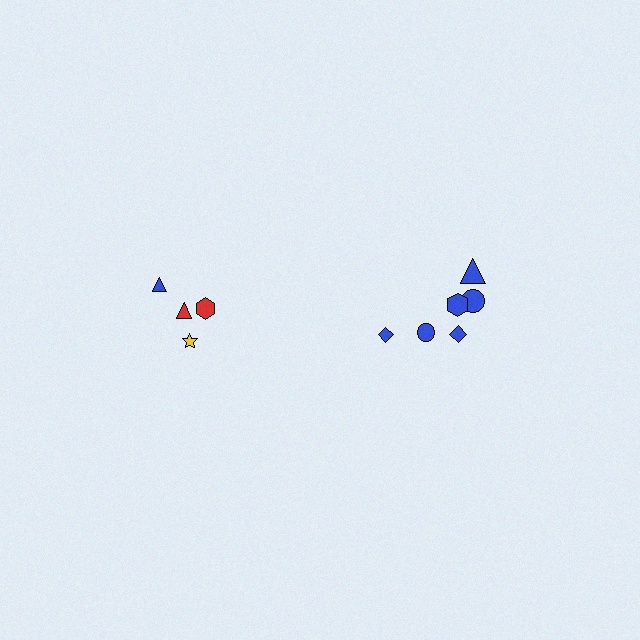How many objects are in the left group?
There are 4 objects.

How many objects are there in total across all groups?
There are 10 objects.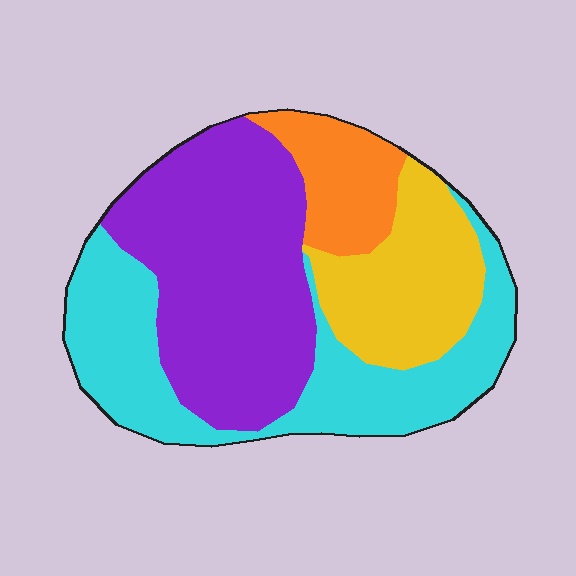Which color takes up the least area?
Orange, at roughly 10%.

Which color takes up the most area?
Purple, at roughly 40%.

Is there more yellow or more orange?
Yellow.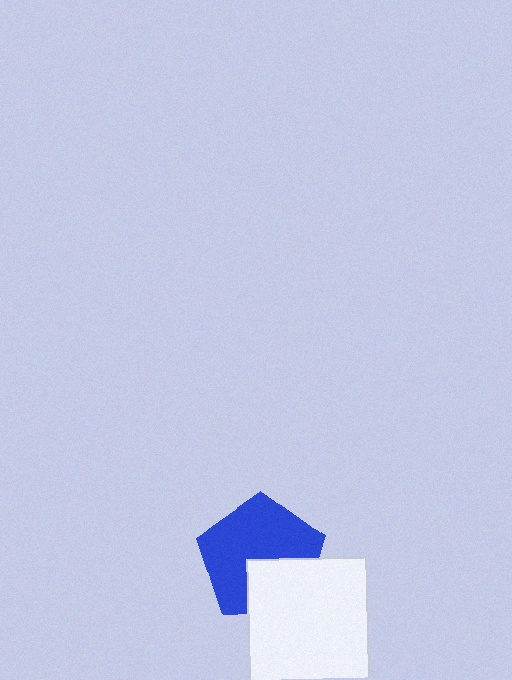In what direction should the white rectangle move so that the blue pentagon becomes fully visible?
The white rectangle should move down. That is the shortest direction to clear the overlap and leave the blue pentagon fully visible.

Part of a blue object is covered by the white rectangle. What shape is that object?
It is a pentagon.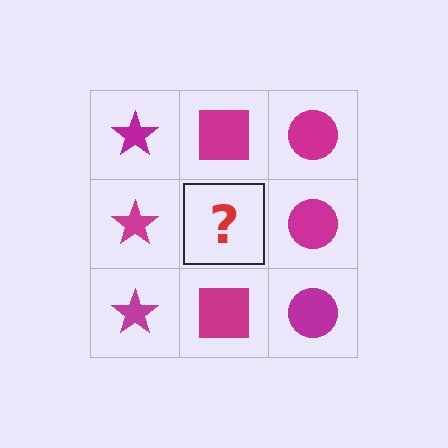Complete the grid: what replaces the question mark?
The question mark should be replaced with a magenta square.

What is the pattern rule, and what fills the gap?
The rule is that each column has a consistent shape. The gap should be filled with a magenta square.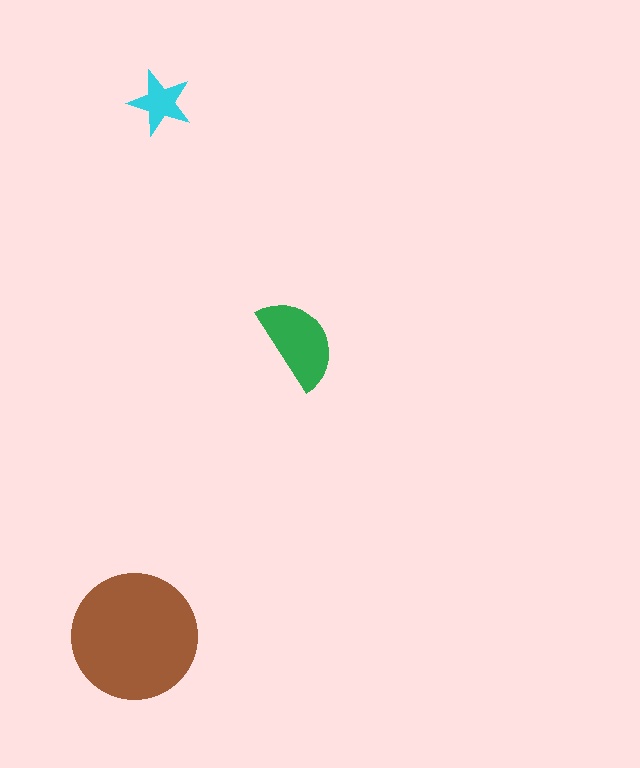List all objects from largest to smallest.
The brown circle, the green semicircle, the cyan star.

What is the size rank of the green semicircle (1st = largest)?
2nd.